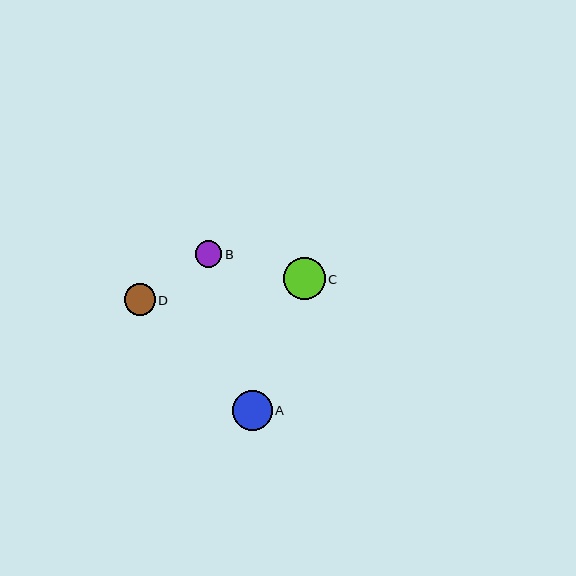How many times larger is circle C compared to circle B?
Circle C is approximately 1.6 times the size of circle B.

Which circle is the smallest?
Circle B is the smallest with a size of approximately 26 pixels.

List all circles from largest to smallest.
From largest to smallest: C, A, D, B.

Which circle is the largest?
Circle C is the largest with a size of approximately 41 pixels.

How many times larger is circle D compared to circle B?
Circle D is approximately 1.2 times the size of circle B.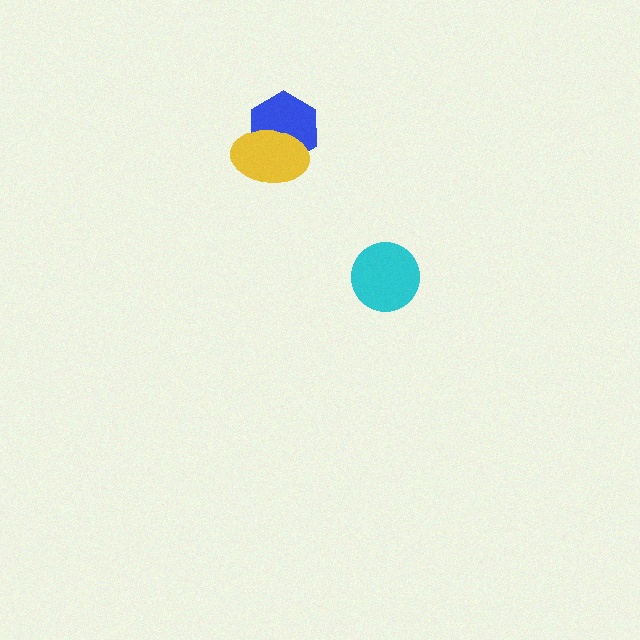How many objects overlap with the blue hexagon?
1 object overlaps with the blue hexagon.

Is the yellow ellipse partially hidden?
No, no other shape covers it.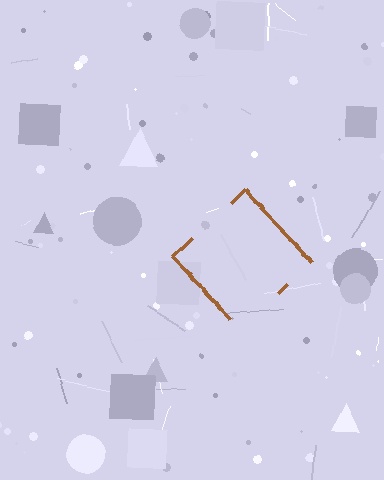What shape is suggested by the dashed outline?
The dashed outline suggests a diamond.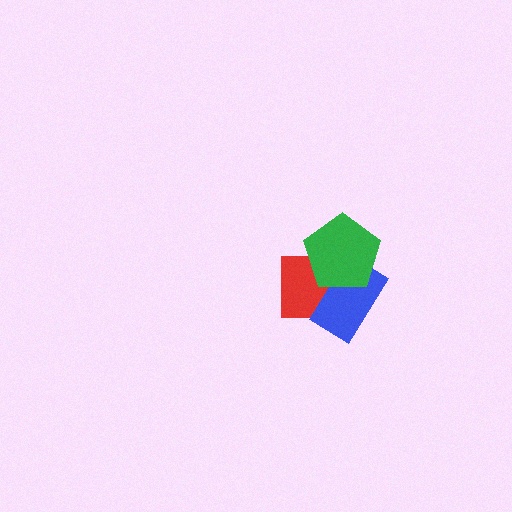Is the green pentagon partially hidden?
No, no other shape covers it.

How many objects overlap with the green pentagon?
2 objects overlap with the green pentagon.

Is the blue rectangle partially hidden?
Yes, it is partially covered by another shape.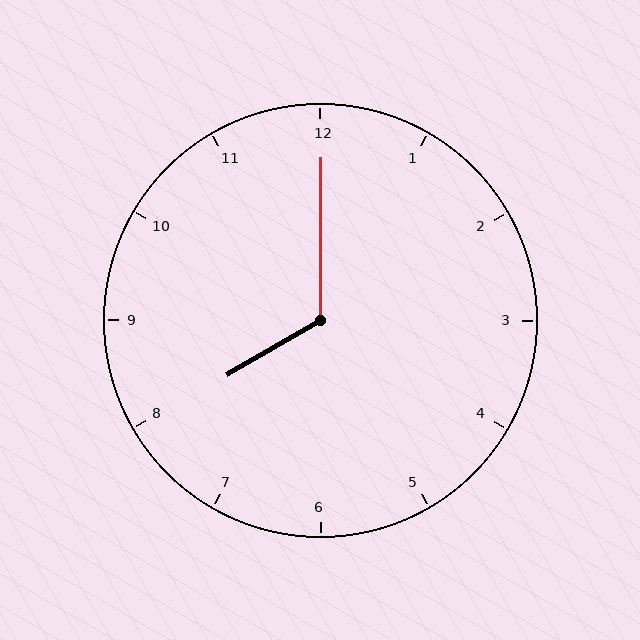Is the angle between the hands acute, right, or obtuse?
It is obtuse.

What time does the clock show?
8:00.